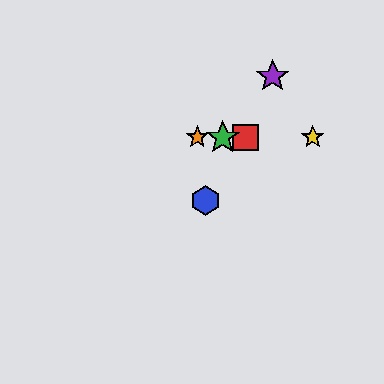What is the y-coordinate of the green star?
The green star is at y≈137.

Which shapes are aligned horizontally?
The red square, the green star, the yellow star, the orange star are aligned horizontally.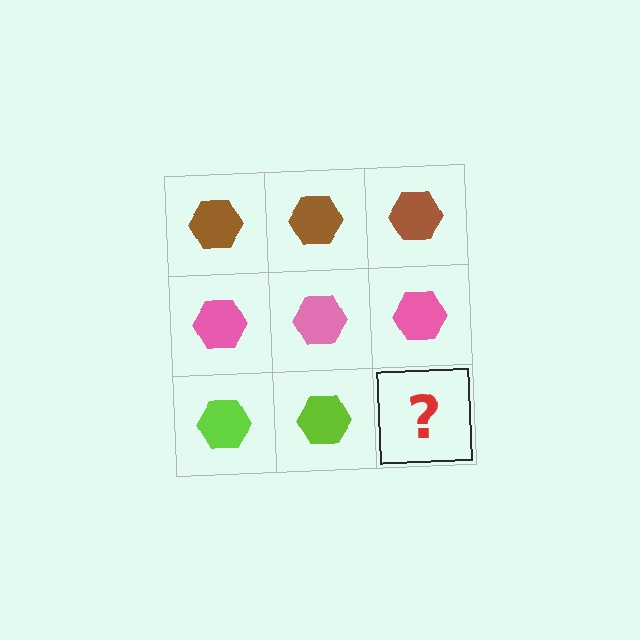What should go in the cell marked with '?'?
The missing cell should contain a lime hexagon.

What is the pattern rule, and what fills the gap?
The rule is that each row has a consistent color. The gap should be filled with a lime hexagon.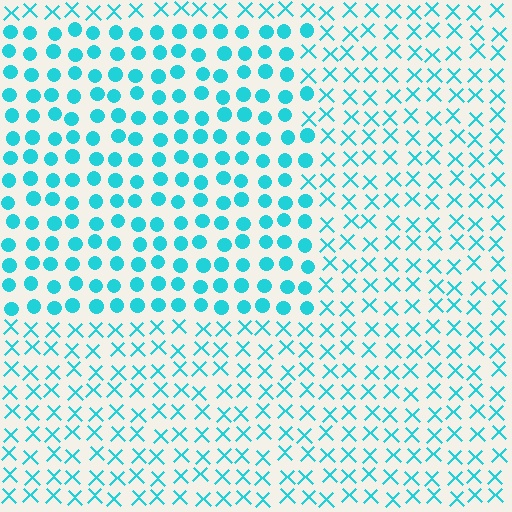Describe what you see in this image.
The image is filled with small cyan elements arranged in a uniform grid. A rectangle-shaped region contains circles, while the surrounding area contains X marks. The boundary is defined purely by the change in element shape.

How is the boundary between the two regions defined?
The boundary is defined by a change in element shape: circles inside vs. X marks outside. All elements share the same color and spacing.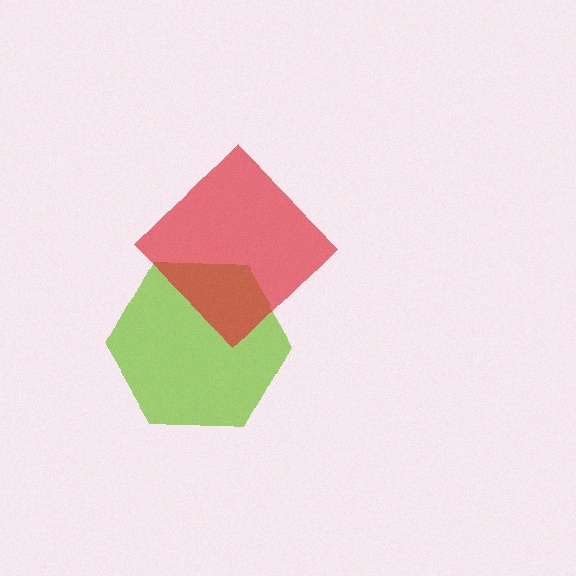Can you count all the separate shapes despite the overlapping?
Yes, there are 2 separate shapes.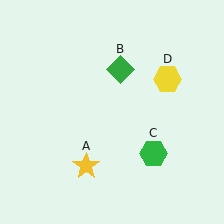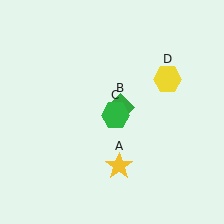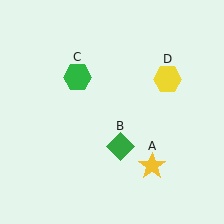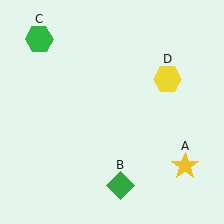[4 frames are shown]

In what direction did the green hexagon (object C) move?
The green hexagon (object C) moved up and to the left.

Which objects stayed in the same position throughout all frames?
Yellow hexagon (object D) remained stationary.